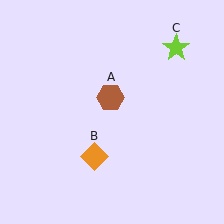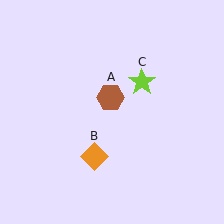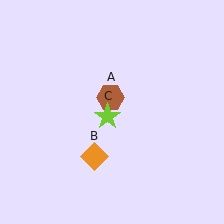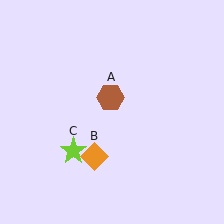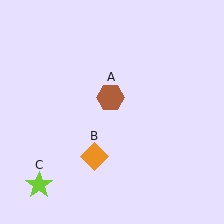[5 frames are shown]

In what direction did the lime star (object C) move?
The lime star (object C) moved down and to the left.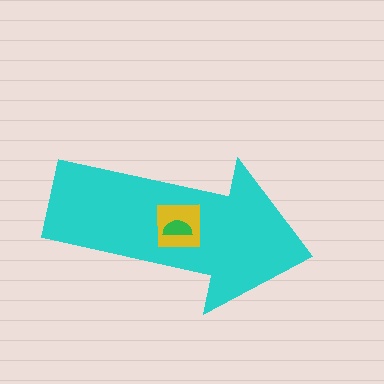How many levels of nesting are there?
3.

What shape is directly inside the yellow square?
The green semicircle.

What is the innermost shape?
The green semicircle.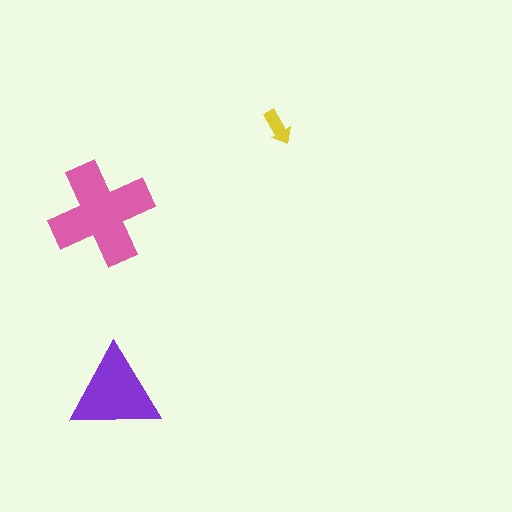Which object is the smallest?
The yellow arrow.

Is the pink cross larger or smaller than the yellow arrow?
Larger.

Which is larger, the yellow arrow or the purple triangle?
The purple triangle.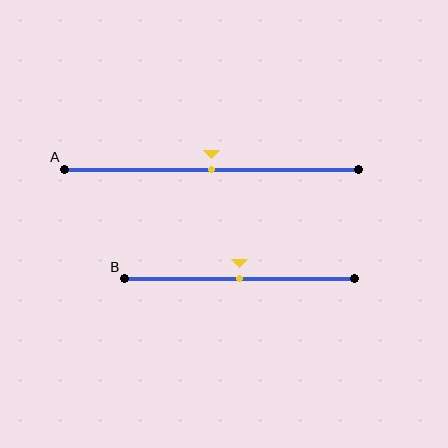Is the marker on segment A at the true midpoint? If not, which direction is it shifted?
Yes, the marker on segment A is at the true midpoint.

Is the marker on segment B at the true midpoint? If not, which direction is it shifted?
Yes, the marker on segment B is at the true midpoint.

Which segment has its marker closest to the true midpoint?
Segment A has its marker closest to the true midpoint.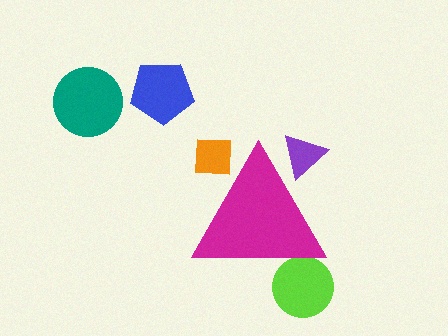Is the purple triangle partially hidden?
Yes, the purple triangle is partially hidden behind the magenta triangle.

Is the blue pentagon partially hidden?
No, the blue pentagon is fully visible.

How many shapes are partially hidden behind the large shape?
3 shapes are partially hidden.